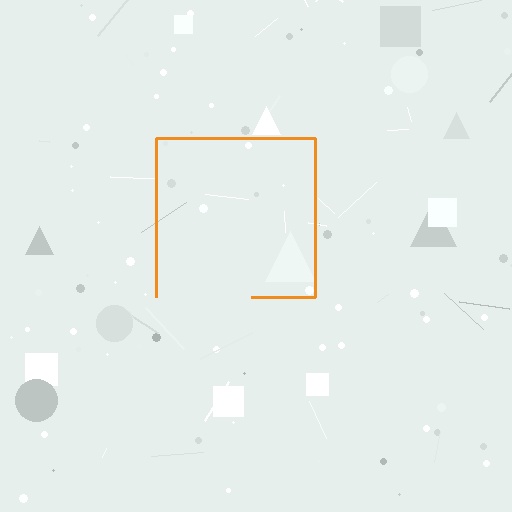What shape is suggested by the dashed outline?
The dashed outline suggests a square.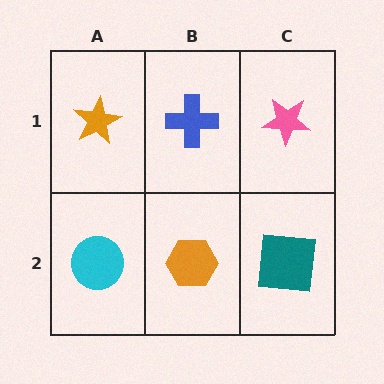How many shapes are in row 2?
3 shapes.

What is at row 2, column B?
An orange hexagon.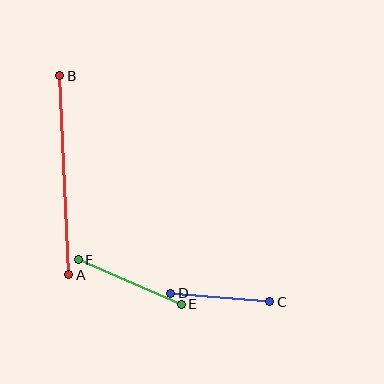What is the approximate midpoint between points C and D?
The midpoint is at approximately (220, 297) pixels.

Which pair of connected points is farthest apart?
Points A and B are farthest apart.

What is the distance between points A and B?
The distance is approximately 199 pixels.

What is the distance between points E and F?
The distance is approximately 112 pixels.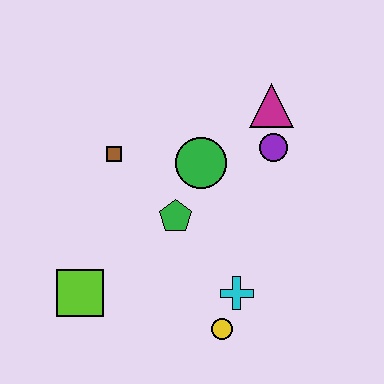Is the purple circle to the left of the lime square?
No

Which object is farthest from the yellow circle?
The magenta triangle is farthest from the yellow circle.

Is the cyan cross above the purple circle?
No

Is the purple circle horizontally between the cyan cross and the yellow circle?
No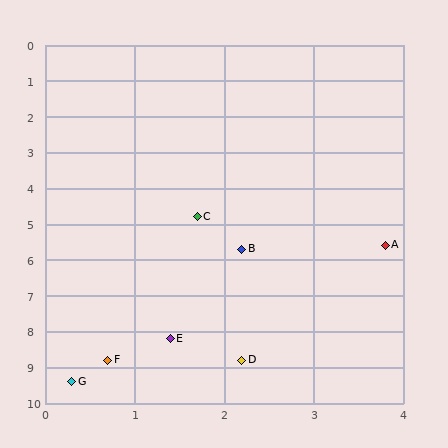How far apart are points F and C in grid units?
Points F and C are about 4.1 grid units apart.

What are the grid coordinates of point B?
Point B is at approximately (2.2, 5.7).